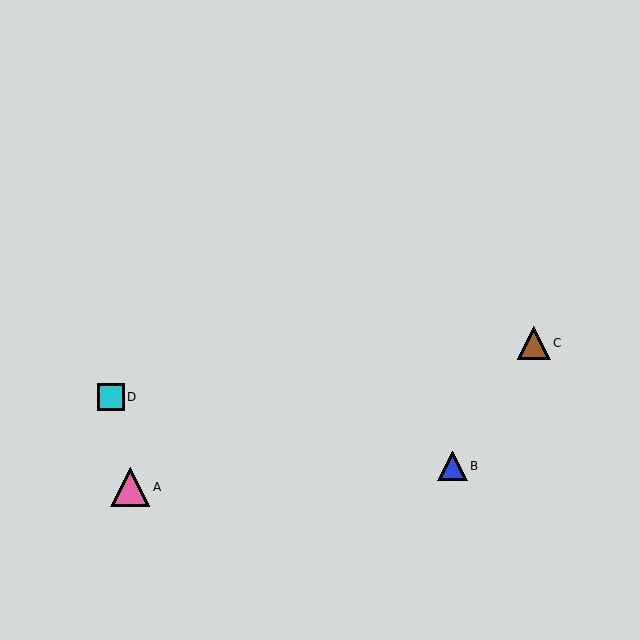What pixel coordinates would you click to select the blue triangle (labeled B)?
Click at (453, 466) to select the blue triangle B.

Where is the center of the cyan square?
The center of the cyan square is at (111, 397).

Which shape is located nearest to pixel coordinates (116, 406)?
The cyan square (labeled D) at (111, 397) is nearest to that location.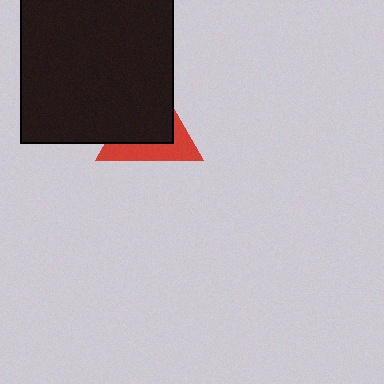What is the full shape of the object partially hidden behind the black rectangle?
The partially hidden object is a red triangle.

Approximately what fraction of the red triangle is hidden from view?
Roughly 59% of the red triangle is hidden behind the black rectangle.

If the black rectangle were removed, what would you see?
You would see the complete red triangle.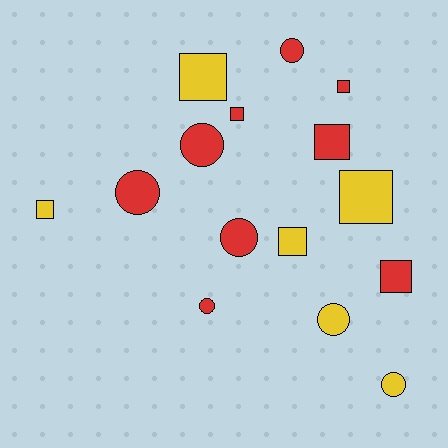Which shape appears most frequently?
Square, with 8 objects.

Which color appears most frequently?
Red, with 9 objects.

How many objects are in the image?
There are 15 objects.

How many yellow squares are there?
There are 4 yellow squares.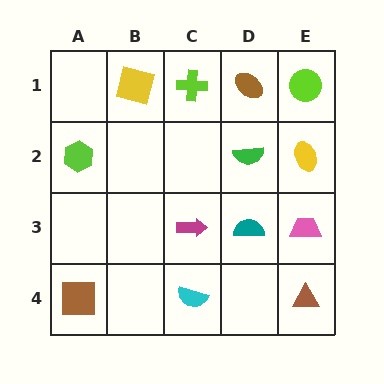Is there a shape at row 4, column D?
No, that cell is empty.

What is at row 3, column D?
A teal semicircle.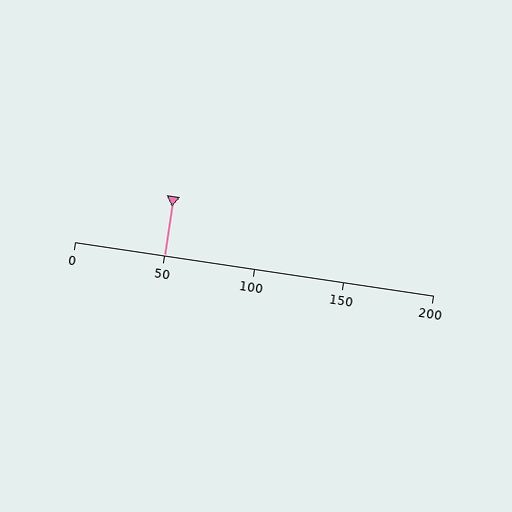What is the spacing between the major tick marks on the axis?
The major ticks are spaced 50 apart.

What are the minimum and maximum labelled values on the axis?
The axis runs from 0 to 200.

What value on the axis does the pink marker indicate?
The marker indicates approximately 50.